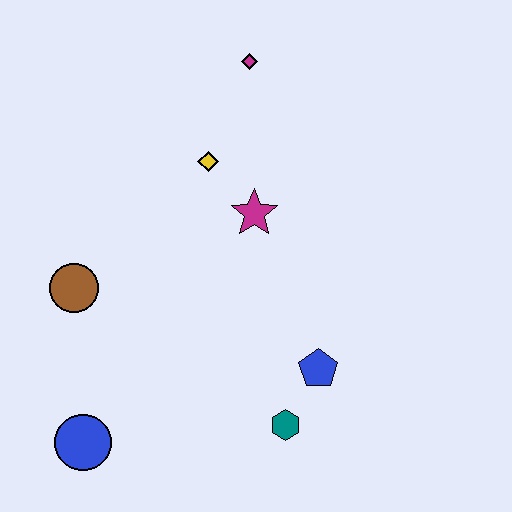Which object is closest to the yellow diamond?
The magenta star is closest to the yellow diamond.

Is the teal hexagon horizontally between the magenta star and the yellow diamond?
No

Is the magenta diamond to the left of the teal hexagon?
Yes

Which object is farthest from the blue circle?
The magenta diamond is farthest from the blue circle.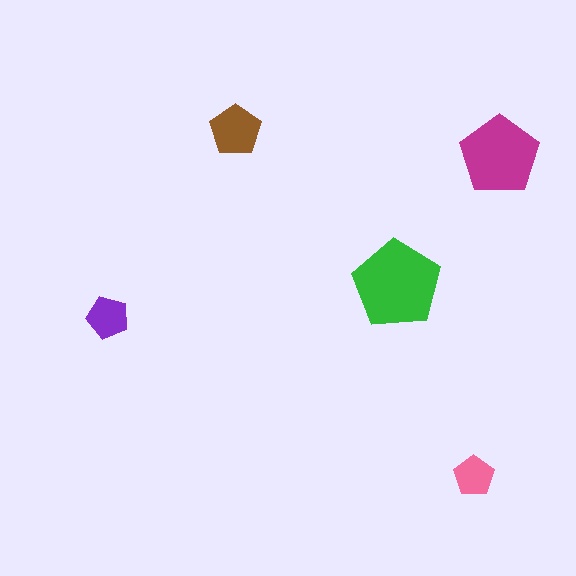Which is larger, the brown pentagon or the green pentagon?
The green one.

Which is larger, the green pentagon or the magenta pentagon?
The green one.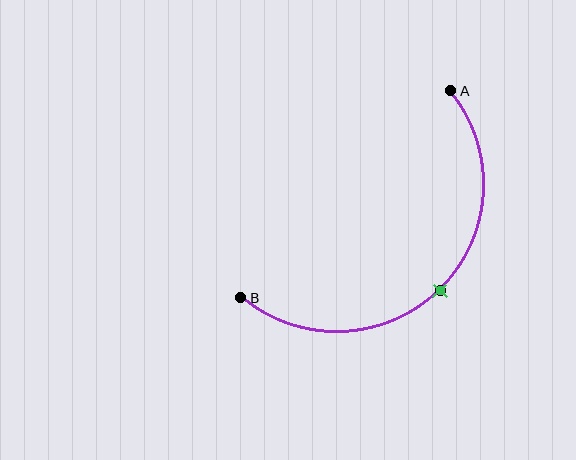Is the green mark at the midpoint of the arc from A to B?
Yes. The green mark lies on the arc at equal arc-length from both A and B — it is the arc midpoint.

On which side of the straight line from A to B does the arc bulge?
The arc bulges below and to the right of the straight line connecting A and B.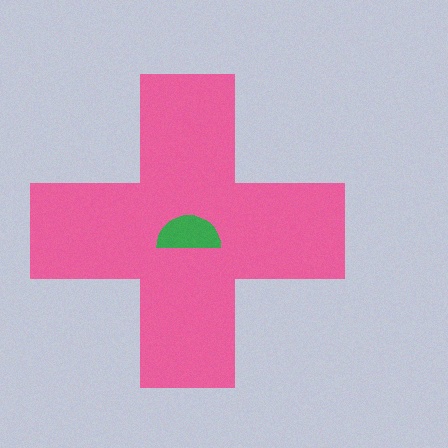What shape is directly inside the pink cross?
The green semicircle.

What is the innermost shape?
The green semicircle.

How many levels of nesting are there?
2.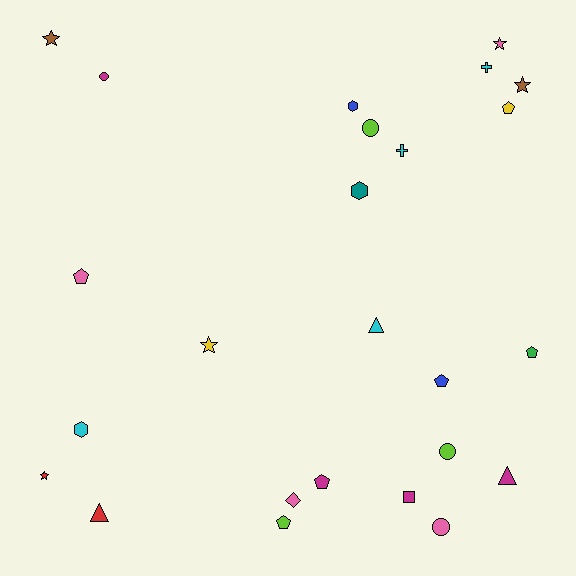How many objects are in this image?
There are 25 objects.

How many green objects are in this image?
There is 1 green object.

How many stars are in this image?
There are 5 stars.